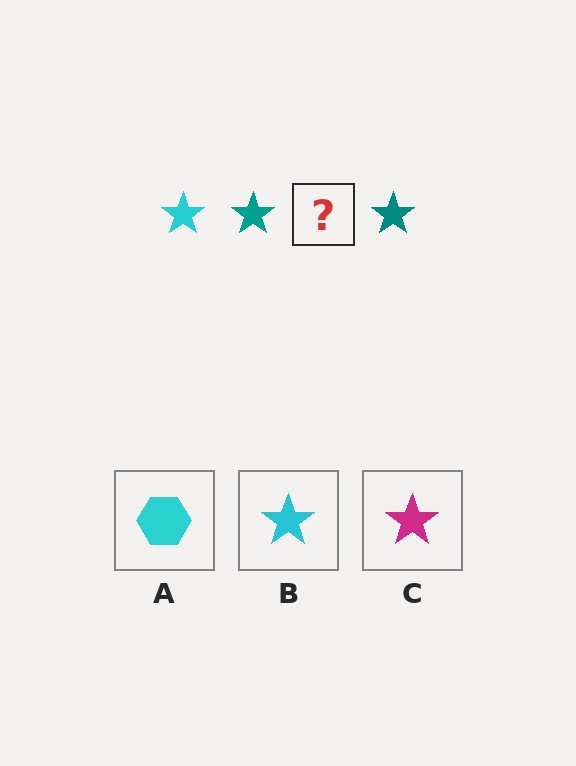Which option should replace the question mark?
Option B.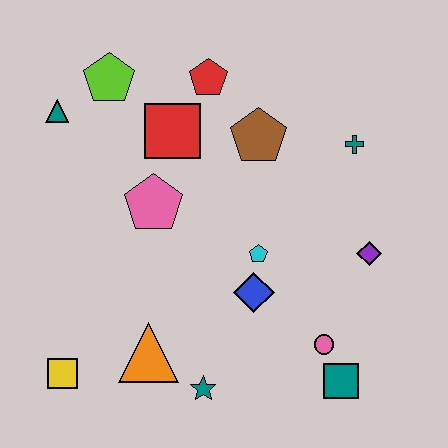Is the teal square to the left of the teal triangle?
No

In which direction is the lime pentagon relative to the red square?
The lime pentagon is to the left of the red square.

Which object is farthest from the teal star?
The lime pentagon is farthest from the teal star.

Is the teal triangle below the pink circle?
No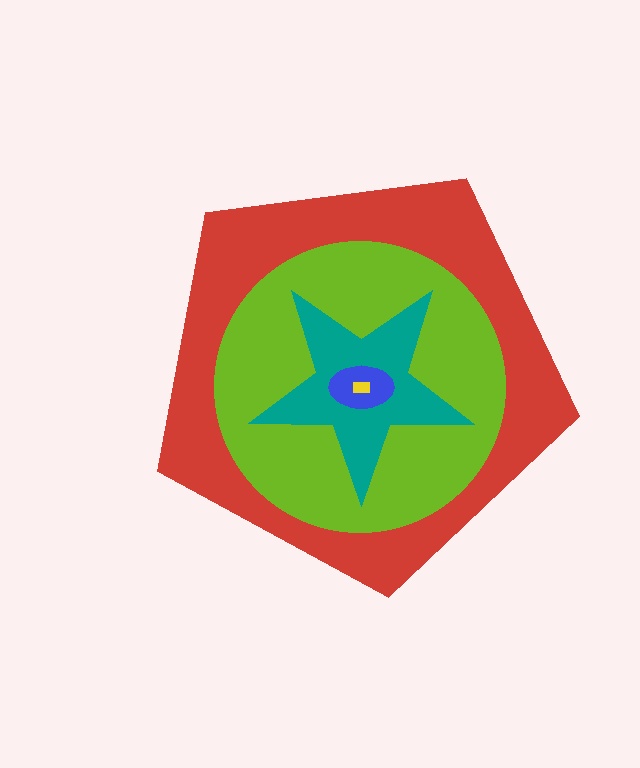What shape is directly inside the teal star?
The blue ellipse.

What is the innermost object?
The yellow rectangle.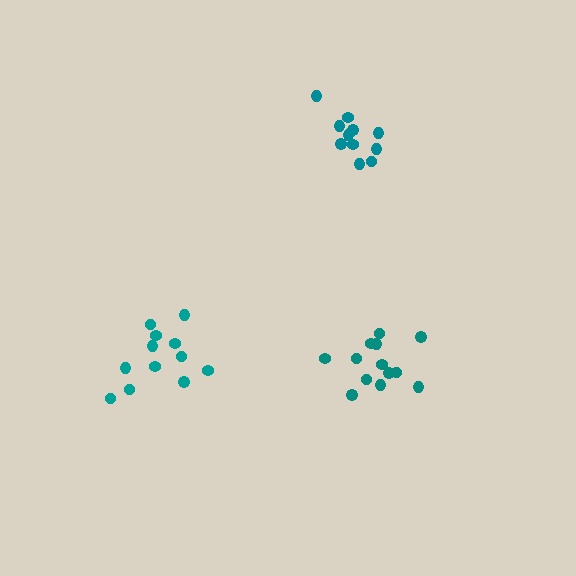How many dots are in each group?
Group 1: 13 dots, Group 2: 11 dots, Group 3: 12 dots (36 total).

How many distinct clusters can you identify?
There are 3 distinct clusters.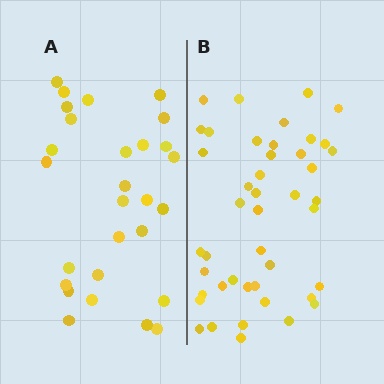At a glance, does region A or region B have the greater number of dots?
Region B (the right region) has more dots.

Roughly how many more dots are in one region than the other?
Region B has approximately 15 more dots than region A.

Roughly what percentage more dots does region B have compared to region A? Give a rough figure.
About 55% more.